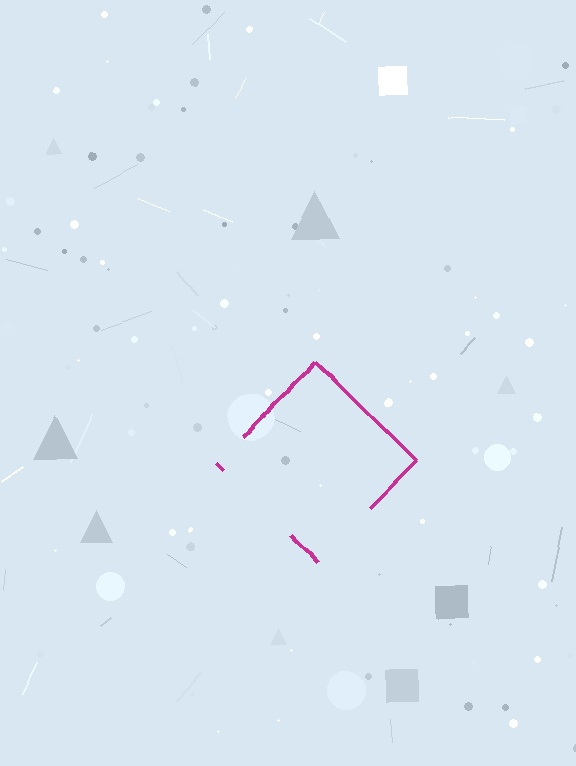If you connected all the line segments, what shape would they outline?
They would outline a diamond.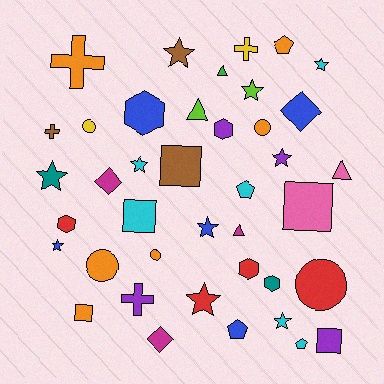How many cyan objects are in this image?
There are 6 cyan objects.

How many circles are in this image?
There are 5 circles.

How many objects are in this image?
There are 40 objects.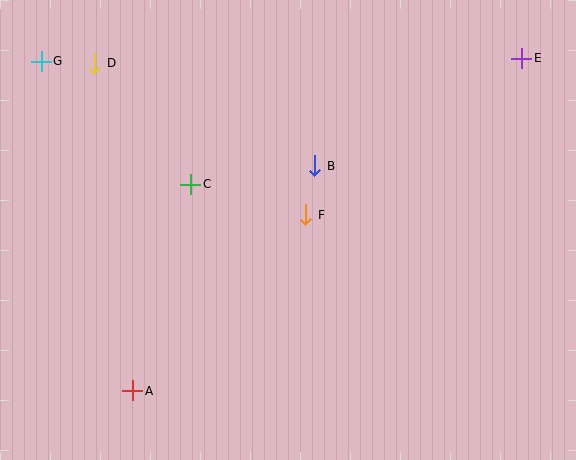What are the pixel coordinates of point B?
Point B is at (315, 166).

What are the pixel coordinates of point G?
Point G is at (41, 61).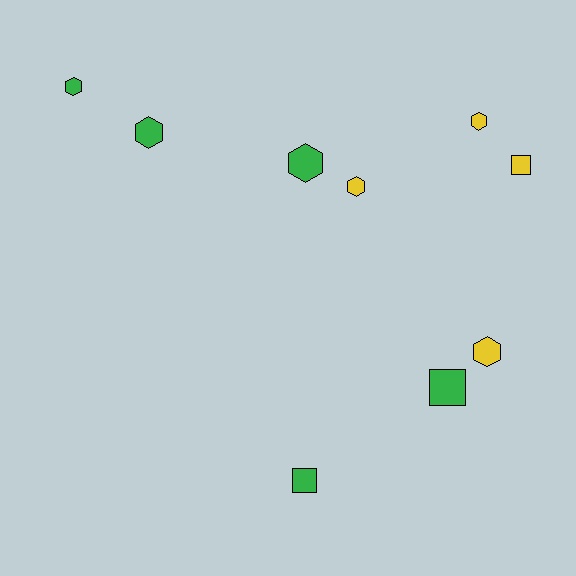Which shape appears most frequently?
Hexagon, with 6 objects.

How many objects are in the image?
There are 9 objects.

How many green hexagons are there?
There are 3 green hexagons.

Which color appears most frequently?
Green, with 5 objects.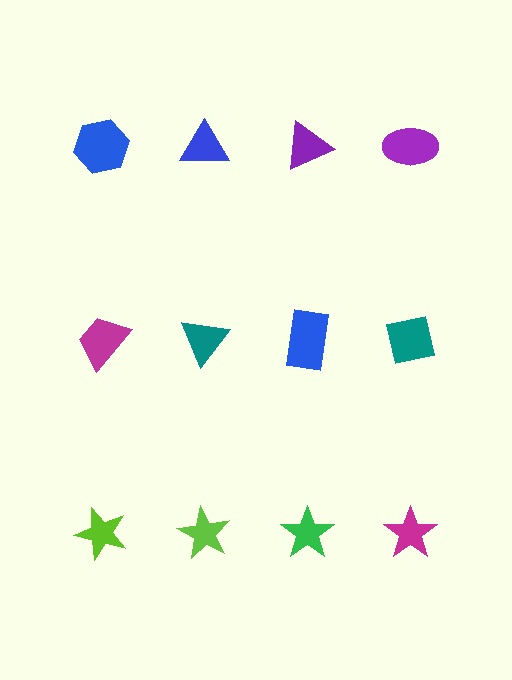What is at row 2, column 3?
A blue rectangle.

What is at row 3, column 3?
A green star.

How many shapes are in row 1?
4 shapes.